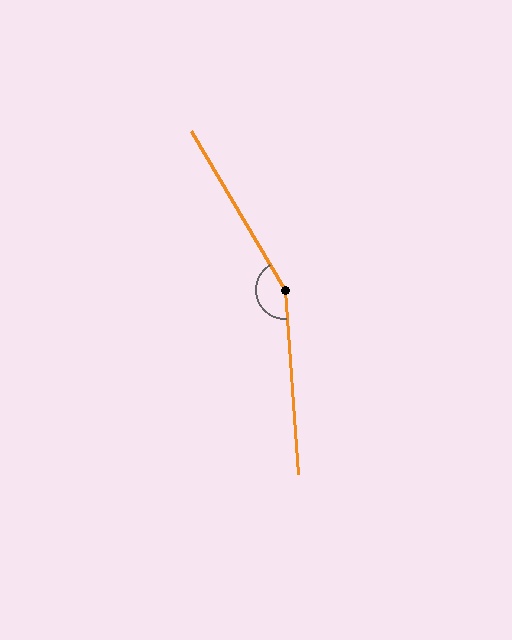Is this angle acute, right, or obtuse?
It is obtuse.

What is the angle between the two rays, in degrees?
Approximately 153 degrees.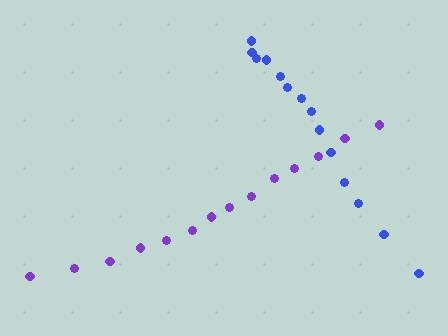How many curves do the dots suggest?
There are 2 distinct paths.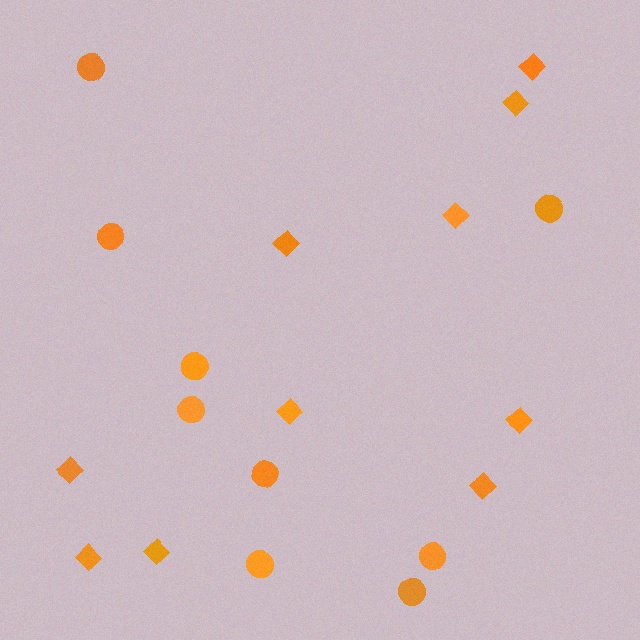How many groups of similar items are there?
There are 2 groups: one group of diamonds (10) and one group of circles (9).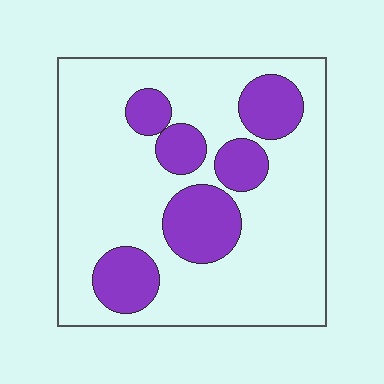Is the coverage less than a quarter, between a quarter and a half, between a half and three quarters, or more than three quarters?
Between a quarter and a half.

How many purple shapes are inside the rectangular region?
6.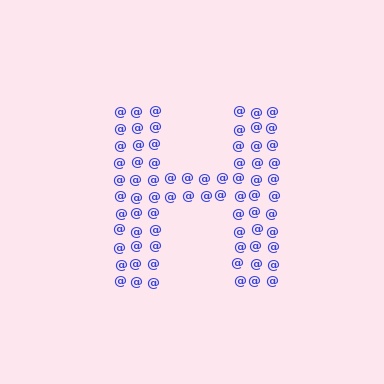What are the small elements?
The small elements are at signs.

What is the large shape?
The large shape is the letter H.